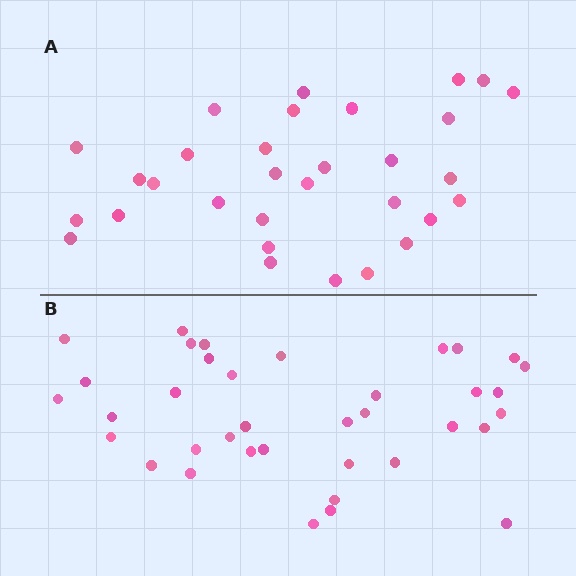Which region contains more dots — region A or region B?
Region B (the bottom region) has more dots.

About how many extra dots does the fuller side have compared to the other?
Region B has about 6 more dots than region A.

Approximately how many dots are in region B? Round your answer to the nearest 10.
About 40 dots. (The exact count is 37, which rounds to 40.)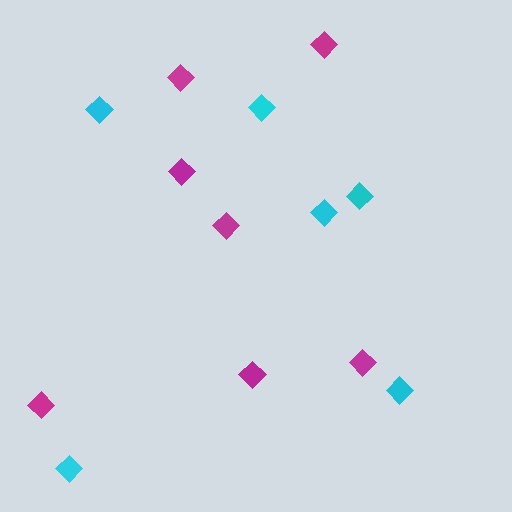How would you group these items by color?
There are 2 groups: one group of magenta diamonds (7) and one group of cyan diamonds (6).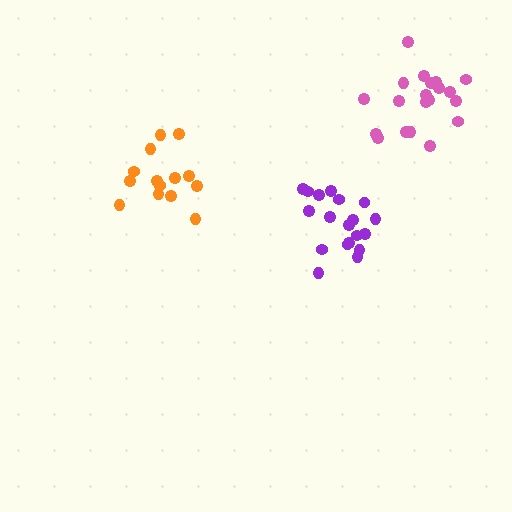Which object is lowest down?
The purple cluster is bottommost.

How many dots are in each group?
Group 1: 19 dots, Group 2: 14 dots, Group 3: 20 dots (53 total).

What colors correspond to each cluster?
The clusters are colored: purple, orange, pink.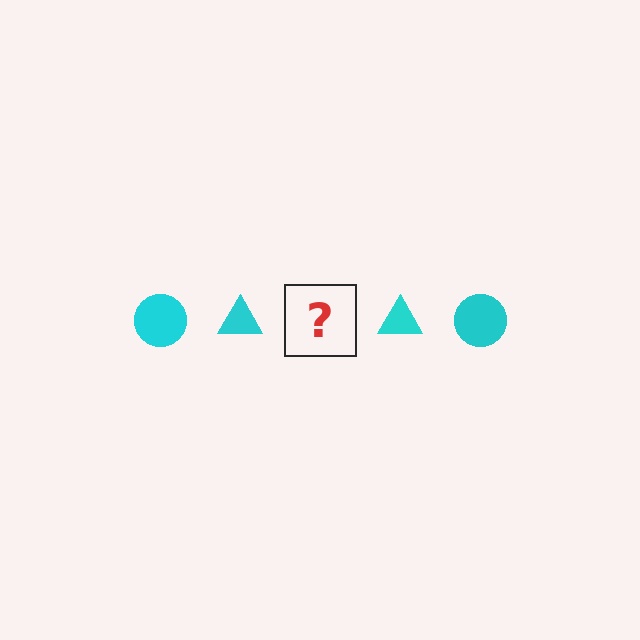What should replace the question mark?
The question mark should be replaced with a cyan circle.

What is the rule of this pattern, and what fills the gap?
The rule is that the pattern cycles through circle, triangle shapes in cyan. The gap should be filled with a cyan circle.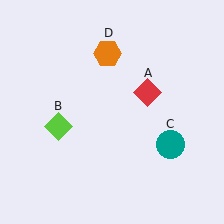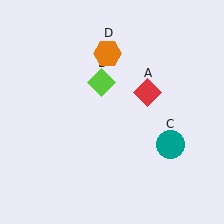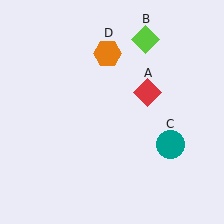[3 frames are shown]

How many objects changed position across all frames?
1 object changed position: lime diamond (object B).